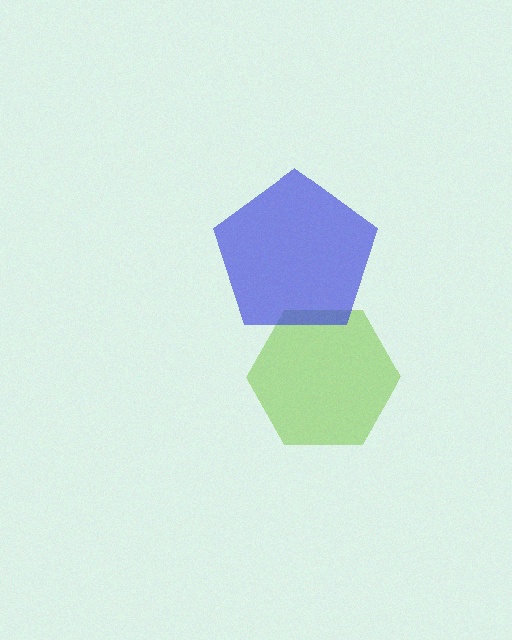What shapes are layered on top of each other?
The layered shapes are: a lime hexagon, a blue pentagon.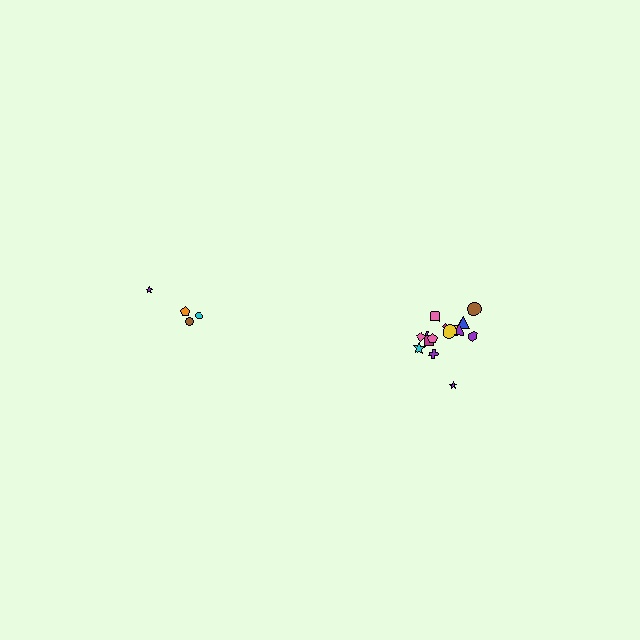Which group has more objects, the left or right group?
The right group.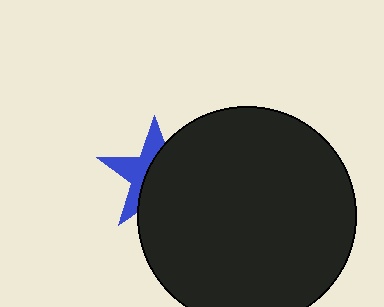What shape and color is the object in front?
The object in front is a black circle.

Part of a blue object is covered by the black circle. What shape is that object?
It is a star.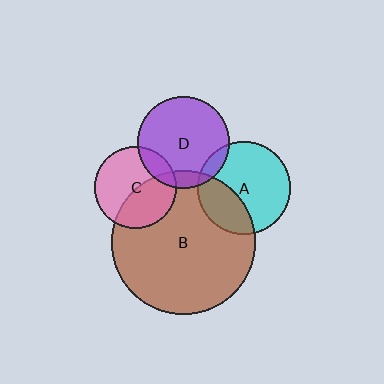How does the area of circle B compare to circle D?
Approximately 2.5 times.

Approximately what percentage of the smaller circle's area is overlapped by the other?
Approximately 15%.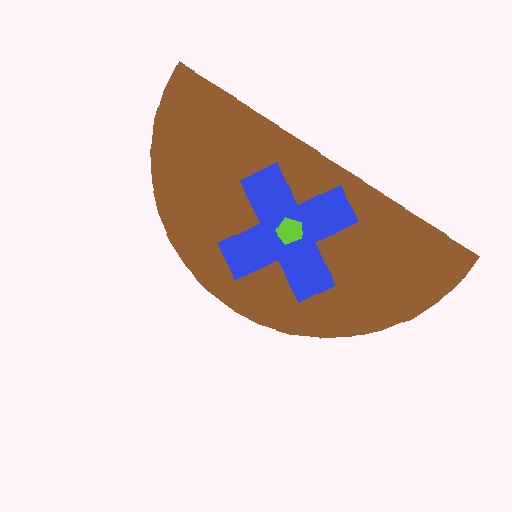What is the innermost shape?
The lime pentagon.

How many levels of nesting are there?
3.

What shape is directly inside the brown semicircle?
The blue cross.